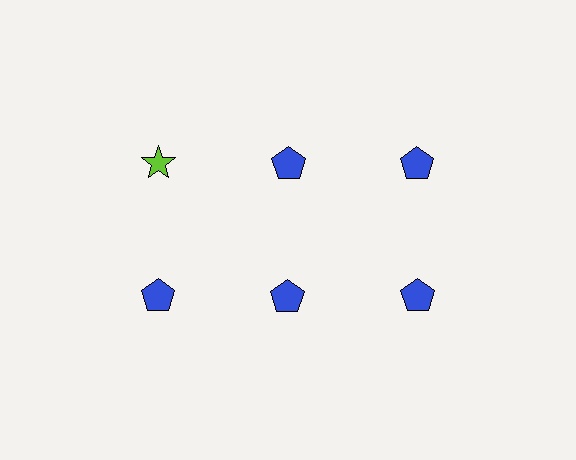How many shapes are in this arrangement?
There are 6 shapes arranged in a grid pattern.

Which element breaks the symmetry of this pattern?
The lime star in the top row, leftmost column breaks the symmetry. All other shapes are blue pentagons.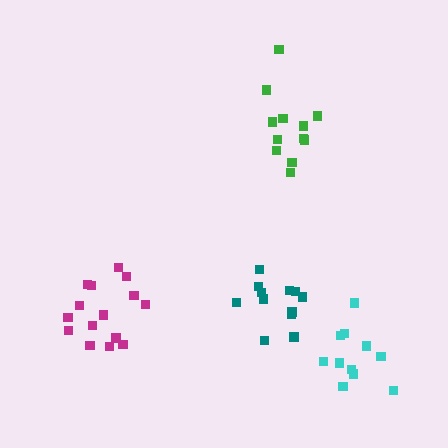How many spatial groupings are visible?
There are 4 spatial groupings.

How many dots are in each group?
Group 1: 15 dots, Group 2: 12 dots, Group 3: 13 dots, Group 4: 11 dots (51 total).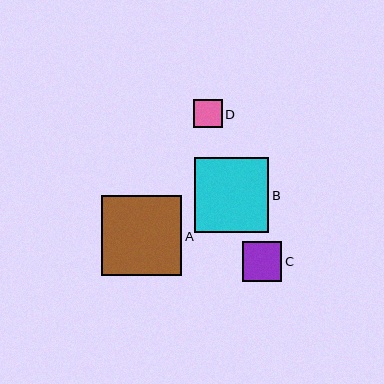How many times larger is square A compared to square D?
Square A is approximately 2.8 times the size of square D.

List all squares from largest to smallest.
From largest to smallest: A, B, C, D.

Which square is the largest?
Square A is the largest with a size of approximately 80 pixels.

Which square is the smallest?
Square D is the smallest with a size of approximately 28 pixels.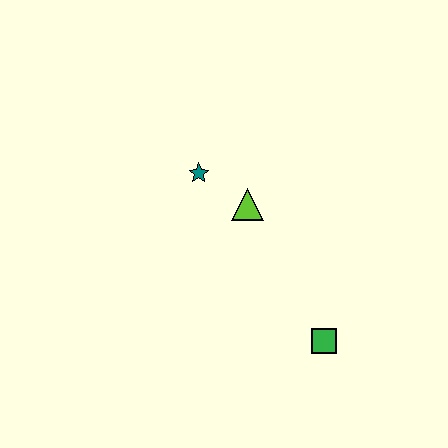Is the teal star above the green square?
Yes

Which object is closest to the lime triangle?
The teal star is closest to the lime triangle.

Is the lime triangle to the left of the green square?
Yes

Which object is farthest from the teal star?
The green square is farthest from the teal star.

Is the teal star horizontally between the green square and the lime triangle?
No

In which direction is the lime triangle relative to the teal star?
The lime triangle is to the right of the teal star.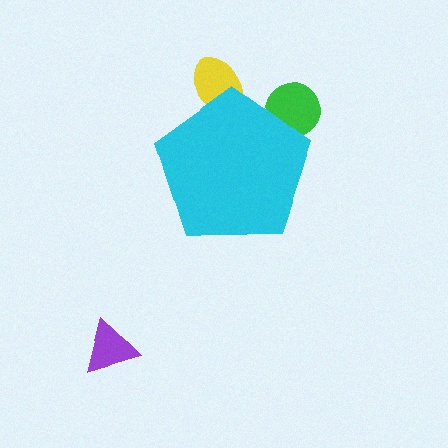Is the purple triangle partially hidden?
No, the purple triangle is fully visible.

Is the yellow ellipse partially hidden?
Yes, the yellow ellipse is partially hidden behind the cyan pentagon.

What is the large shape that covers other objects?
A cyan pentagon.